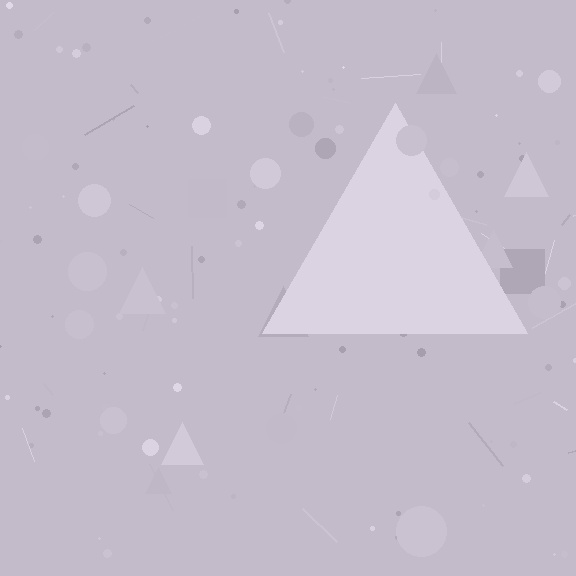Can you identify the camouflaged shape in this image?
The camouflaged shape is a triangle.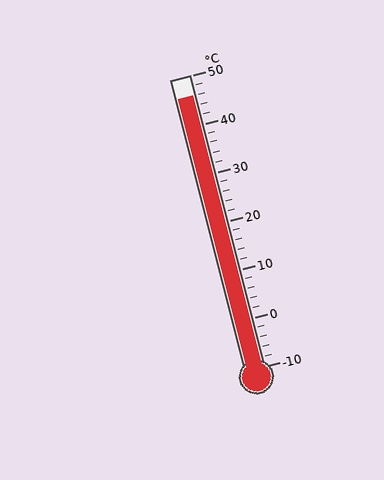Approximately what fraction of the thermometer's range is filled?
The thermometer is filled to approximately 95% of its range.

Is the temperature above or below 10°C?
The temperature is above 10°C.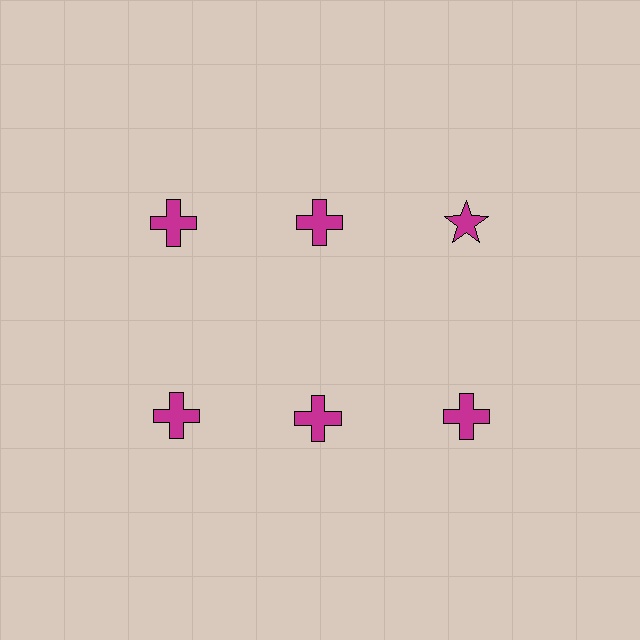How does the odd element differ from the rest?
It has a different shape: star instead of cross.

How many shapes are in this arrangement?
There are 6 shapes arranged in a grid pattern.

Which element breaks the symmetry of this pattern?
The magenta star in the top row, center column breaks the symmetry. All other shapes are magenta crosses.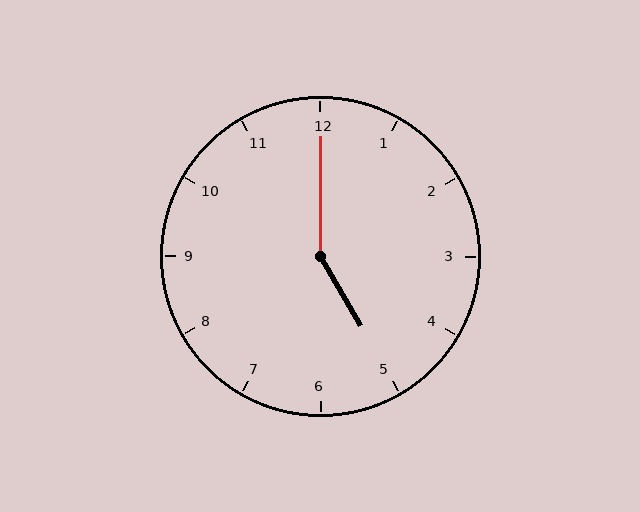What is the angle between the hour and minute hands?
Approximately 150 degrees.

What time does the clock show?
5:00.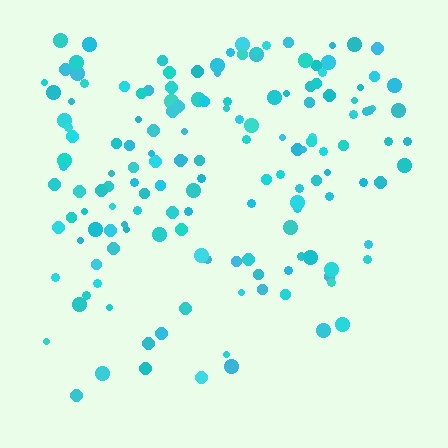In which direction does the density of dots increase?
From bottom to top, with the top side densest.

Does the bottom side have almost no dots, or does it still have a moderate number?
Still a moderate number, just noticeably fewer than the top.